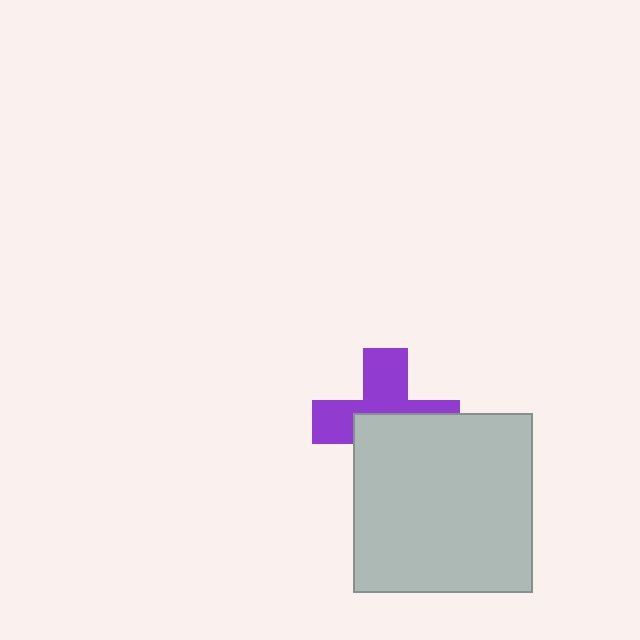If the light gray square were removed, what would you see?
You would see the complete purple cross.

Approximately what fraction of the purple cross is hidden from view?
Roughly 49% of the purple cross is hidden behind the light gray square.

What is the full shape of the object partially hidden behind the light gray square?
The partially hidden object is a purple cross.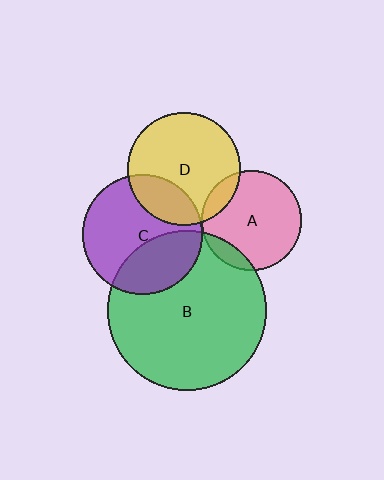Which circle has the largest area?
Circle B (green).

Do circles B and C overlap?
Yes.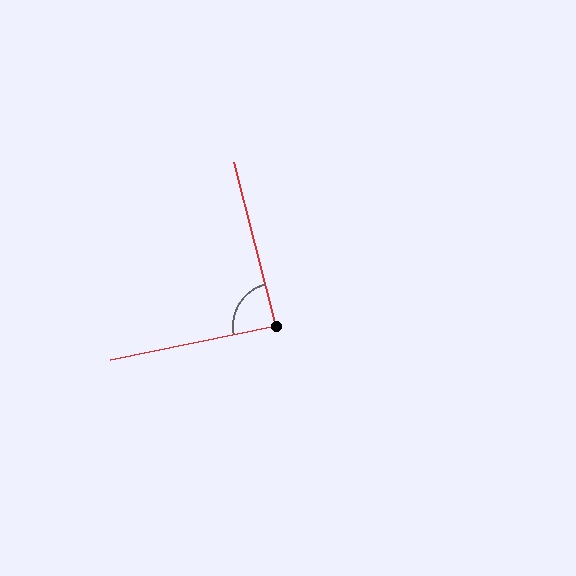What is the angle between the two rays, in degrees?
Approximately 87 degrees.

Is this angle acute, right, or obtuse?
It is approximately a right angle.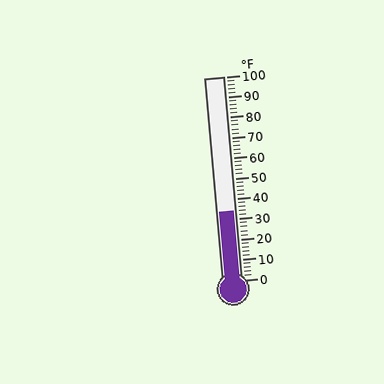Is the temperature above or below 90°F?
The temperature is below 90°F.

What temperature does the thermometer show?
The thermometer shows approximately 34°F.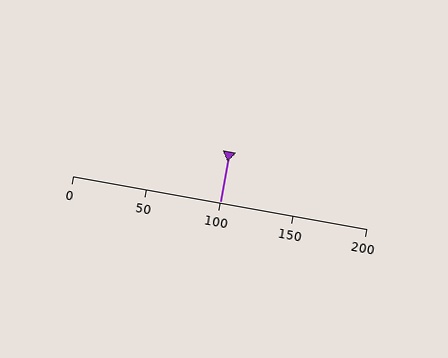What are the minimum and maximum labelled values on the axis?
The axis runs from 0 to 200.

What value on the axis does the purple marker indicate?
The marker indicates approximately 100.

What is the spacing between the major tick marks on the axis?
The major ticks are spaced 50 apart.